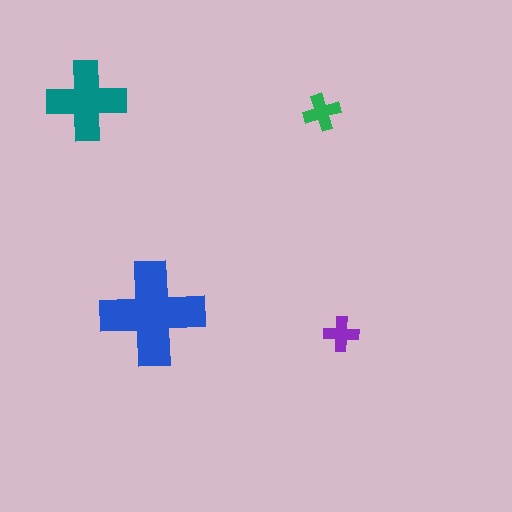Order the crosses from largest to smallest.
the blue one, the teal one, the green one, the purple one.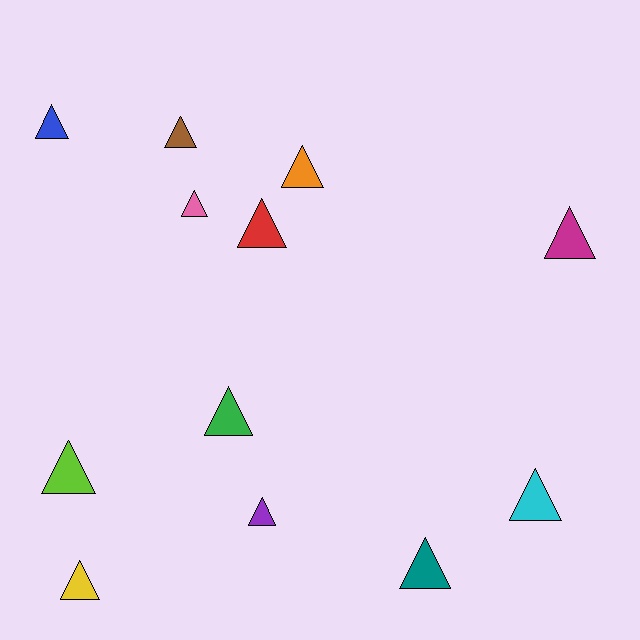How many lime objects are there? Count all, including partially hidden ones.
There is 1 lime object.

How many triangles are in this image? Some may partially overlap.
There are 12 triangles.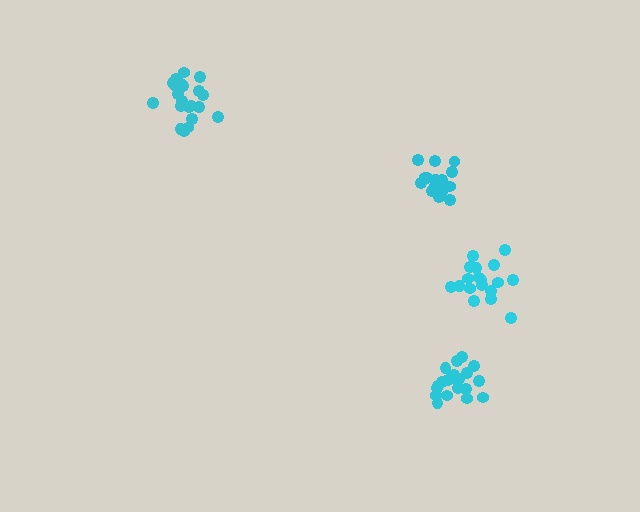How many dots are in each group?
Group 1: 18 dots, Group 2: 17 dots, Group 3: 21 dots, Group 4: 20 dots (76 total).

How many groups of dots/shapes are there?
There are 4 groups.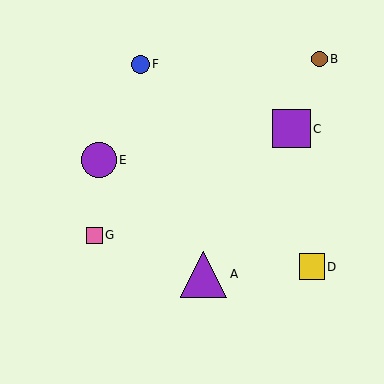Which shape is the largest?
The purple triangle (labeled A) is the largest.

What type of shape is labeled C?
Shape C is a purple square.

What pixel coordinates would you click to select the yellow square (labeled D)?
Click at (312, 267) to select the yellow square D.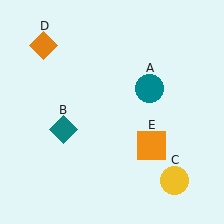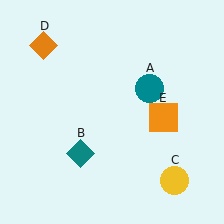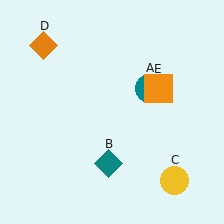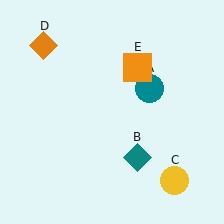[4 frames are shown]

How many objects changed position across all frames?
2 objects changed position: teal diamond (object B), orange square (object E).